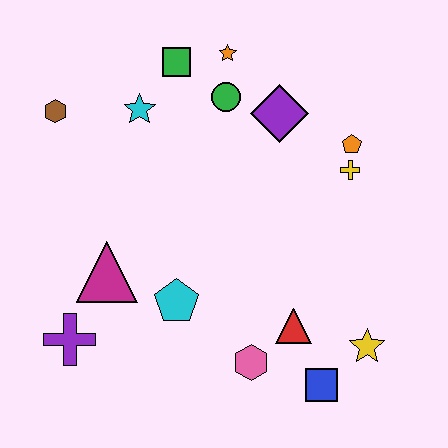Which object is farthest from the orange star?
The blue square is farthest from the orange star.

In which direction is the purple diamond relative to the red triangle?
The purple diamond is above the red triangle.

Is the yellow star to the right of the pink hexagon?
Yes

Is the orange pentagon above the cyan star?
No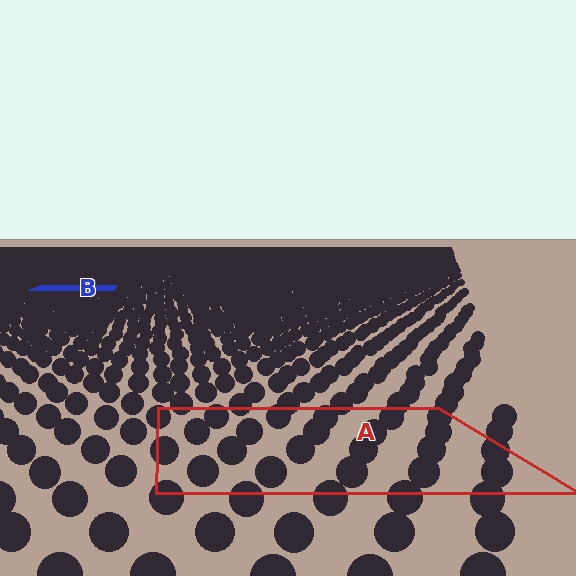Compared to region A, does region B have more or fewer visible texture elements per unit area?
Region B has more texture elements per unit area — they are packed more densely because it is farther away.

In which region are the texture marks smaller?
The texture marks are smaller in region B, because it is farther away.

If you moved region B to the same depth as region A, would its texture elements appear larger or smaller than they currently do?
They would appear larger. At a closer depth, the same texture elements are projected at a bigger on-screen size.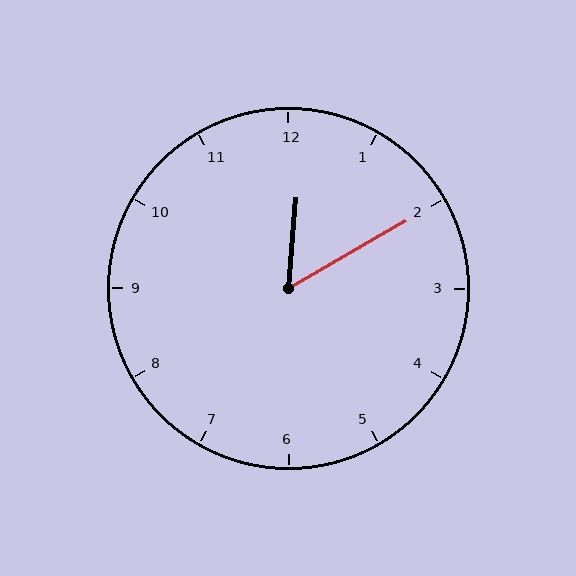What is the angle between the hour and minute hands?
Approximately 55 degrees.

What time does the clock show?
12:10.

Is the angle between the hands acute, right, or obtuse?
It is acute.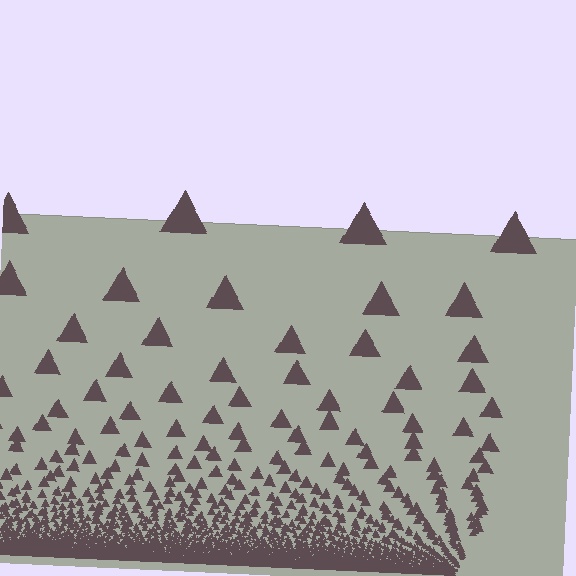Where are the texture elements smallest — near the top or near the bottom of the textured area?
Near the bottom.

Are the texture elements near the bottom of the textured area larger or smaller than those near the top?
Smaller. The gradient is inverted — elements near the bottom are smaller and denser.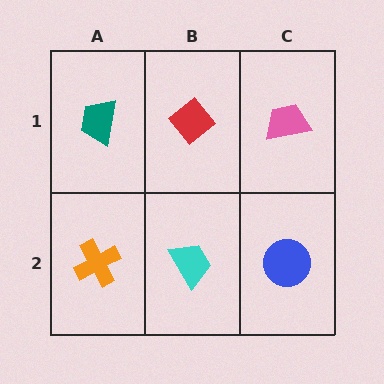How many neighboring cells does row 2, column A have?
2.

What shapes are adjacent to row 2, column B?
A red diamond (row 1, column B), an orange cross (row 2, column A), a blue circle (row 2, column C).